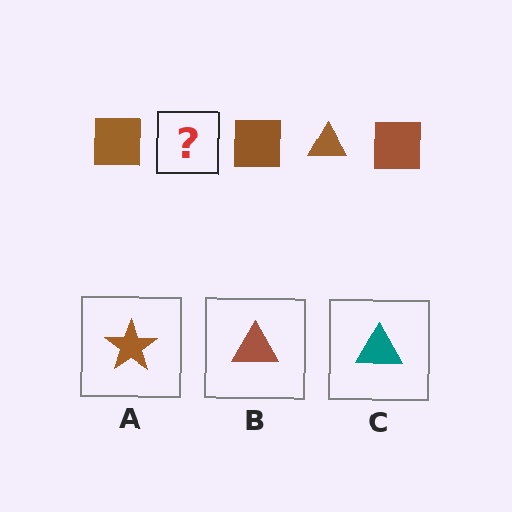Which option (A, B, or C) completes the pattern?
B.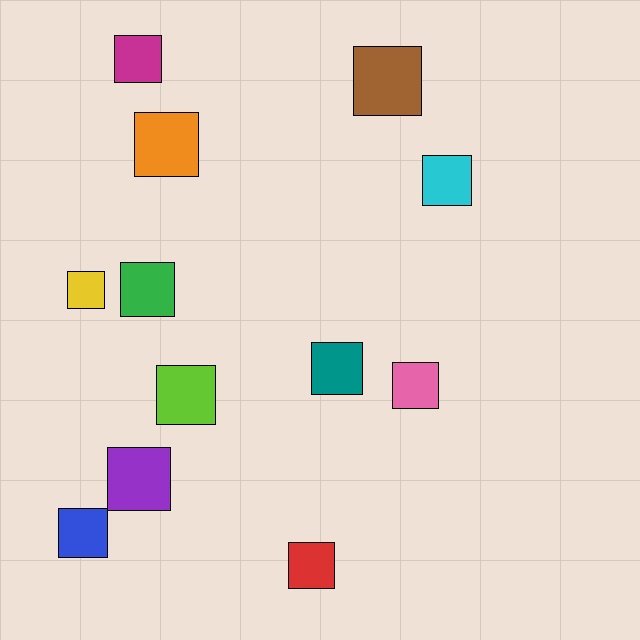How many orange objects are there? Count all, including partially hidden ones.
There is 1 orange object.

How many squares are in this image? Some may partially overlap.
There are 12 squares.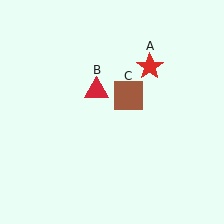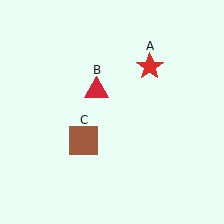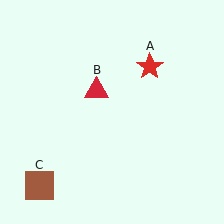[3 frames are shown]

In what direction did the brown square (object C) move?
The brown square (object C) moved down and to the left.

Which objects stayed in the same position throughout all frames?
Red star (object A) and red triangle (object B) remained stationary.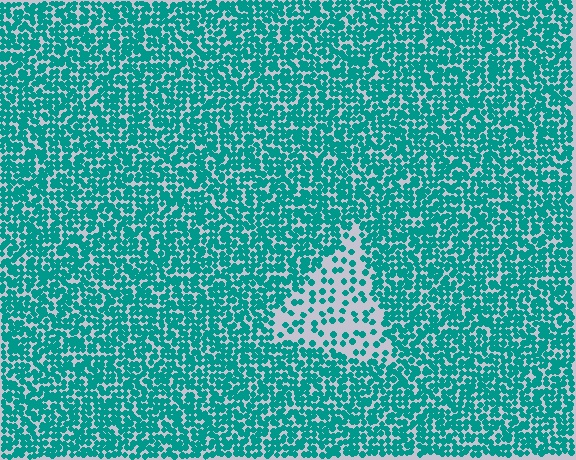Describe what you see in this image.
The image contains small teal elements arranged at two different densities. A triangle-shaped region is visible where the elements are less densely packed than the surrounding area.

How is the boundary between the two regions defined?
The boundary is defined by a change in element density (approximately 2.8x ratio). All elements are the same color, size, and shape.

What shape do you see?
I see a triangle.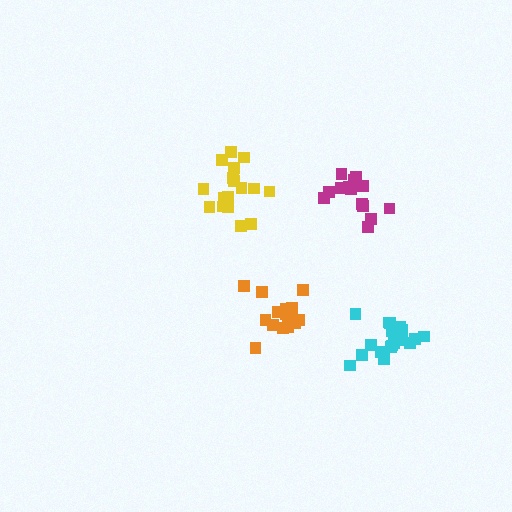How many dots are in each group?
Group 1: 19 dots, Group 2: 18 dots, Group 3: 18 dots, Group 4: 14 dots (69 total).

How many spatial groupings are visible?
There are 4 spatial groupings.